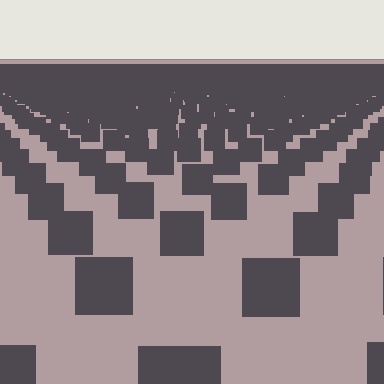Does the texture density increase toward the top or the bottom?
Density increases toward the top.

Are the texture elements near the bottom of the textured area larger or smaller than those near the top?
Larger. Near the bottom, elements are closer to the viewer and appear at a bigger on-screen size.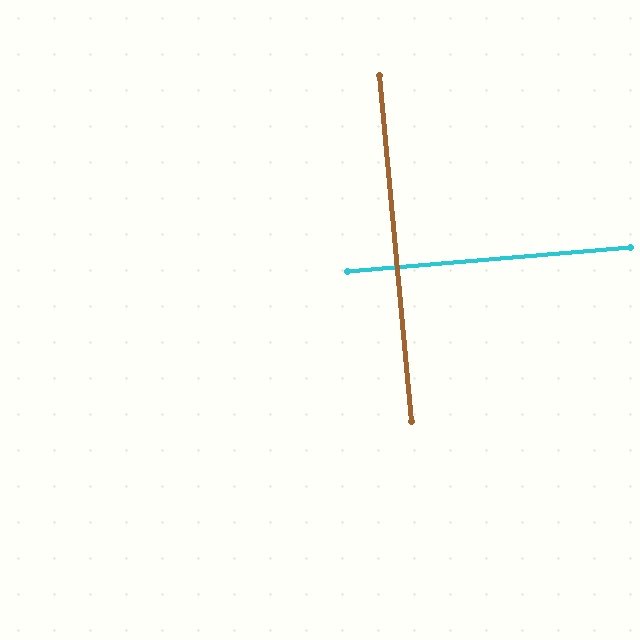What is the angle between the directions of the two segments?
Approximately 89 degrees.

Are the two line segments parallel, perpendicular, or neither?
Perpendicular — they meet at approximately 89°.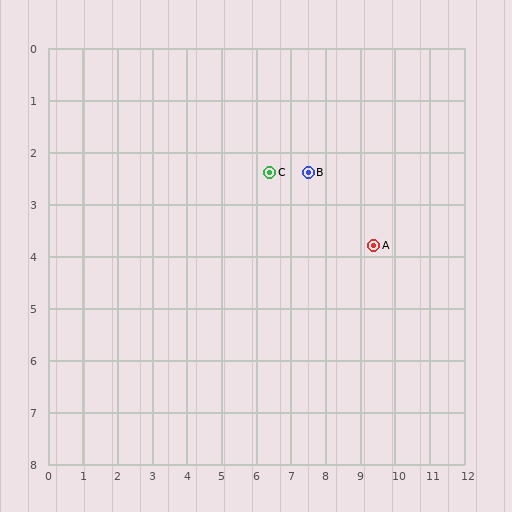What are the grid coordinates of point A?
Point A is at approximately (9.4, 3.8).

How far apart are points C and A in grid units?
Points C and A are about 3.3 grid units apart.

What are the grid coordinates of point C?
Point C is at approximately (6.4, 2.4).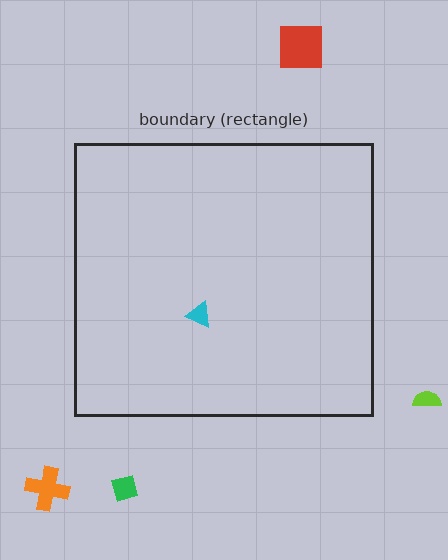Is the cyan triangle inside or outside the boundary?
Inside.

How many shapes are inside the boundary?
1 inside, 4 outside.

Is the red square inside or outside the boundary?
Outside.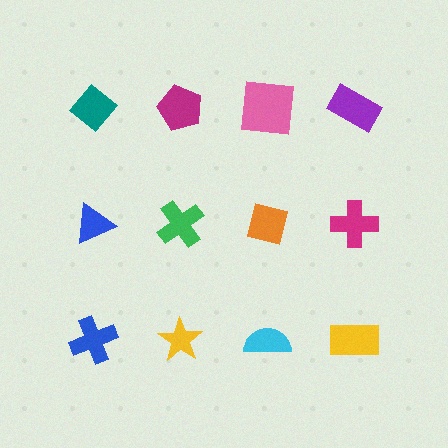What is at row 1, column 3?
A pink square.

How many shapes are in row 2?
4 shapes.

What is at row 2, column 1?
A blue triangle.